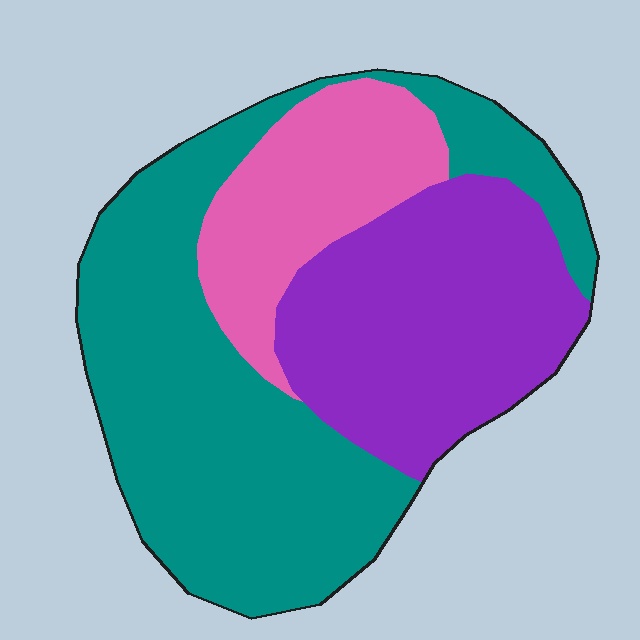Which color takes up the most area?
Teal, at roughly 50%.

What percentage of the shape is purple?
Purple covers about 30% of the shape.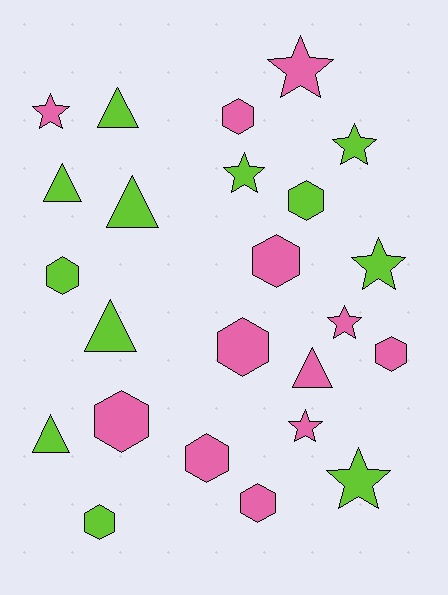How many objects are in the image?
There are 24 objects.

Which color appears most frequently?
Lime, with 12 objects.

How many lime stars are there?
There are 4 lime stars.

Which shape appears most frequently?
Hexagon, with 10 objects.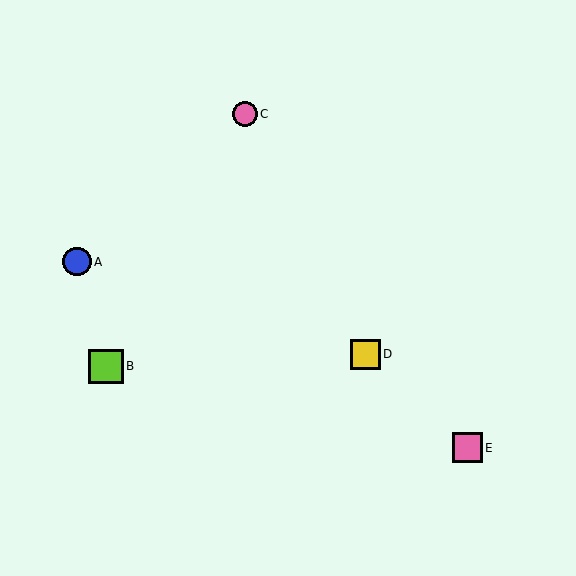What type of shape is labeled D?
Shape D is a yellow square.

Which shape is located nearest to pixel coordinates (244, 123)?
The pink circle (labeled C) at (245, 114) is nearest to that location.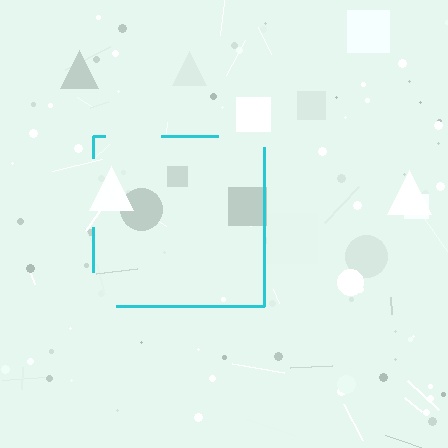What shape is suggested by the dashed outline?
The dashed outline suggests a square.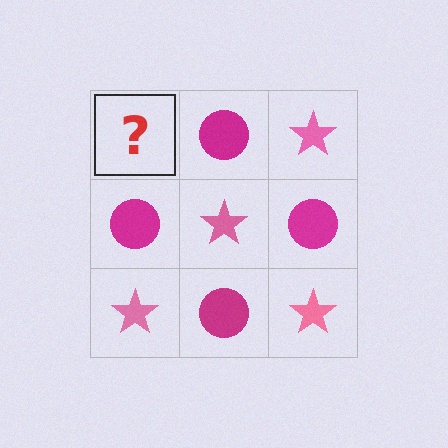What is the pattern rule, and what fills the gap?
The rule is that it alternates pink star and magenta circle in a checkerboard pattern. The gap should be filled with a pink star.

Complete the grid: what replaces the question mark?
The question mark should be replaced with a pink star.